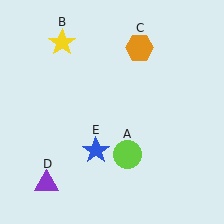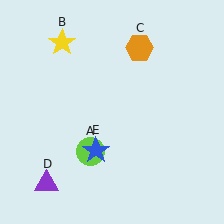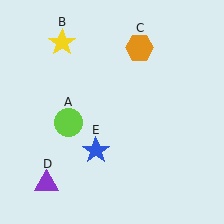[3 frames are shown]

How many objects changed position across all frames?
1 object changed position: lime circle (object A).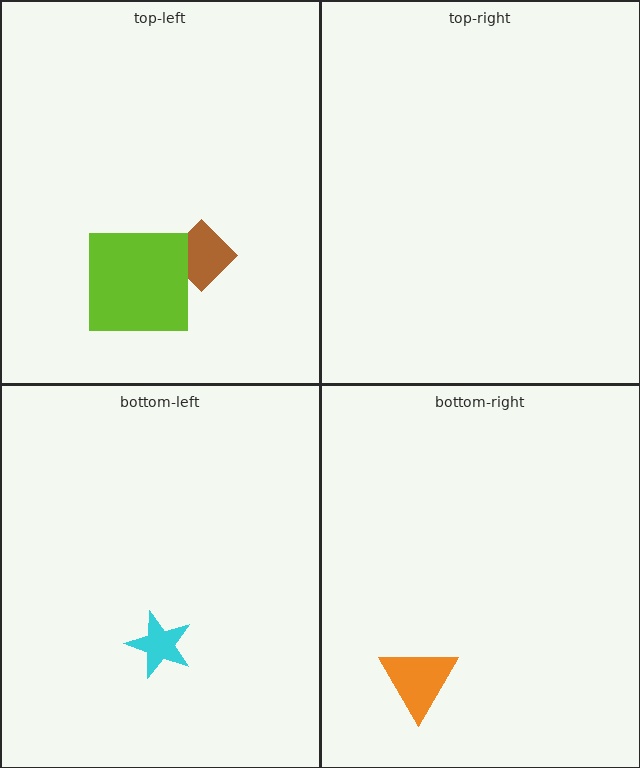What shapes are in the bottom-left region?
The cyan star.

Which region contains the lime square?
The top-left region.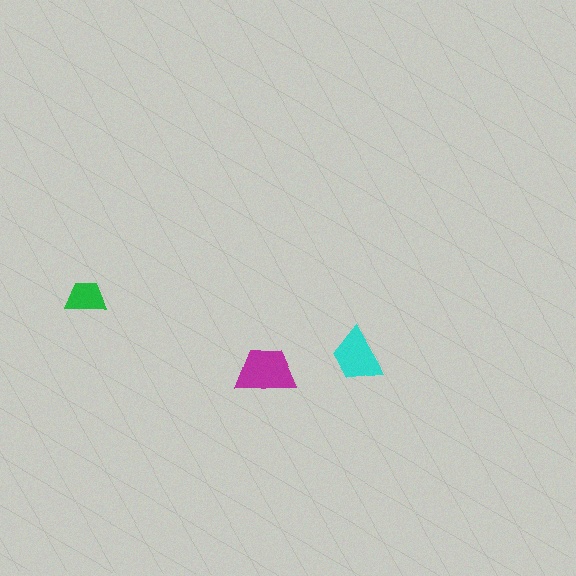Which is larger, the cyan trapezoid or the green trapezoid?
The cyan one.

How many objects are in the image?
There are 3 objects in the image.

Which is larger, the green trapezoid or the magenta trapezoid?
The magenta one.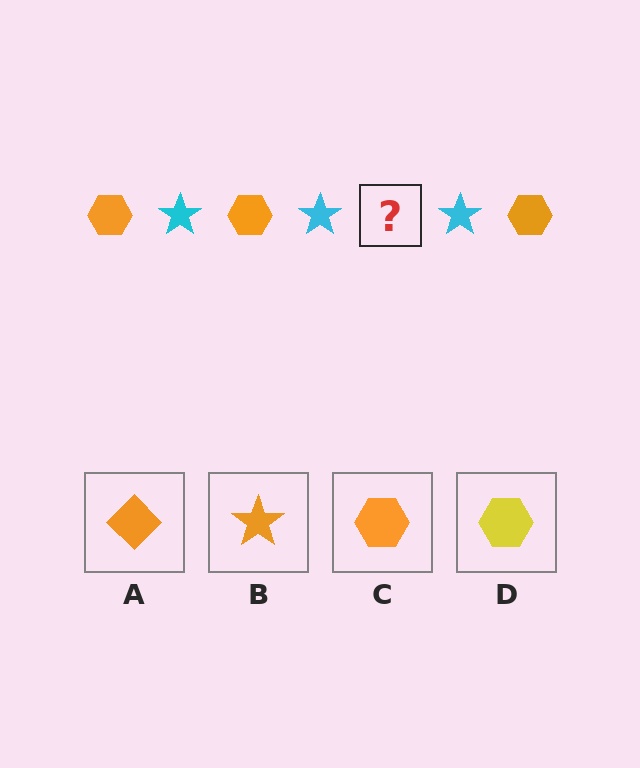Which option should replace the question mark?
Option C.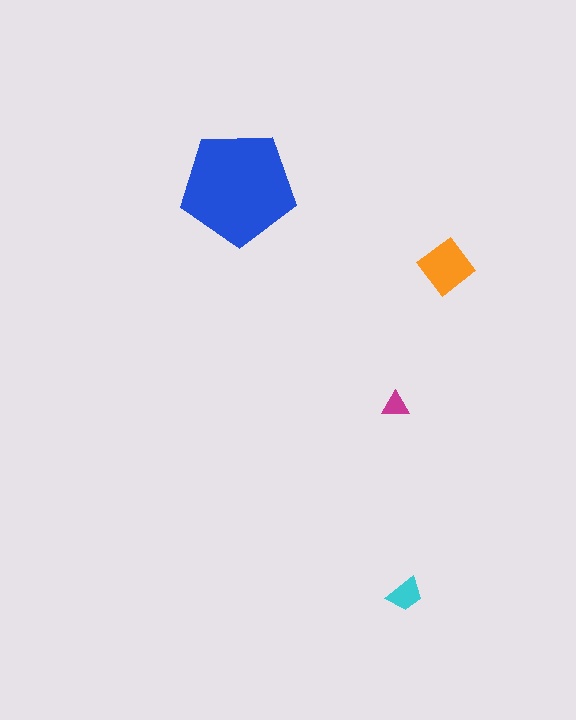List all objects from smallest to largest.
The magenta triangle, the cyan trapezoid, the orange diamond, the blue pentagon.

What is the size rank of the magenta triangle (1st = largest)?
4th.